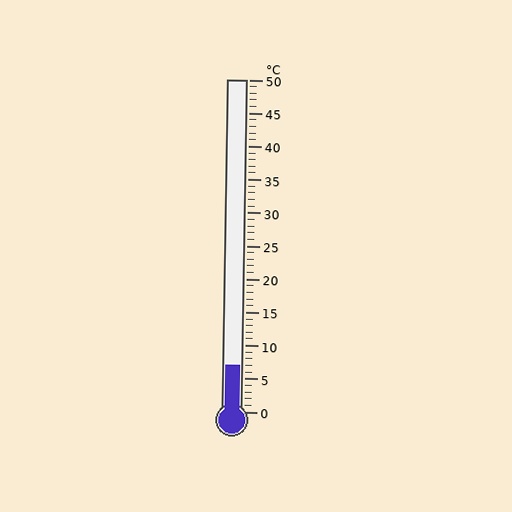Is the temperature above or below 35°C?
The temperature is below 35°C.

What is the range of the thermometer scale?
The thermometer scale ranges from 0°C to 50°C.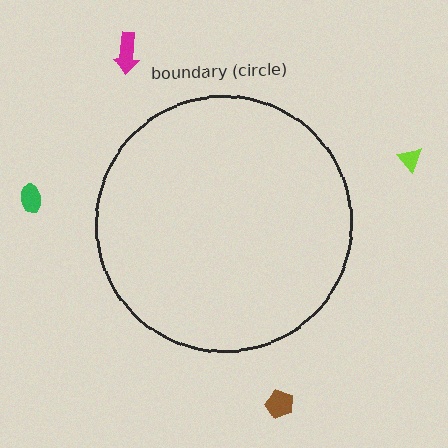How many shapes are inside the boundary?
0 inside, 4 outside.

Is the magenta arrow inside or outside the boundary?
Outside.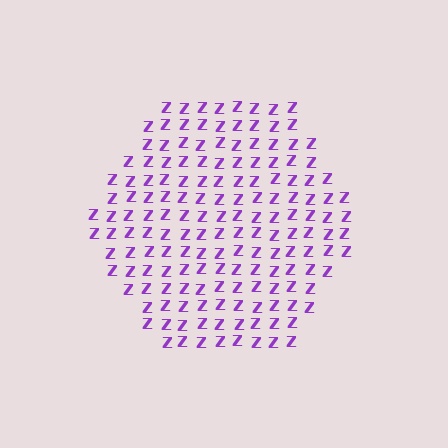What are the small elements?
The small elements are letter Z's.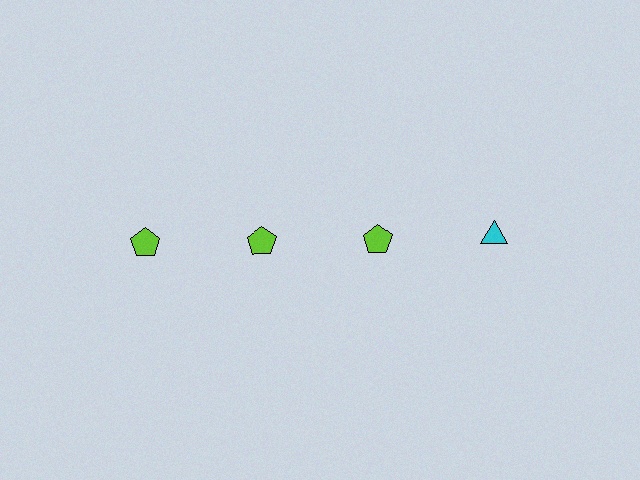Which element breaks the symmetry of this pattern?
The cyan triangle in the top row, second from right column breaks the symmetry. All other shapes are lime pentagons.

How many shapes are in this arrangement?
There are 4 shapes arranged in a grid pattern.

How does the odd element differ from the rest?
It differs in both color (cyan instead of lime) and shape (triangle instead of pentagon).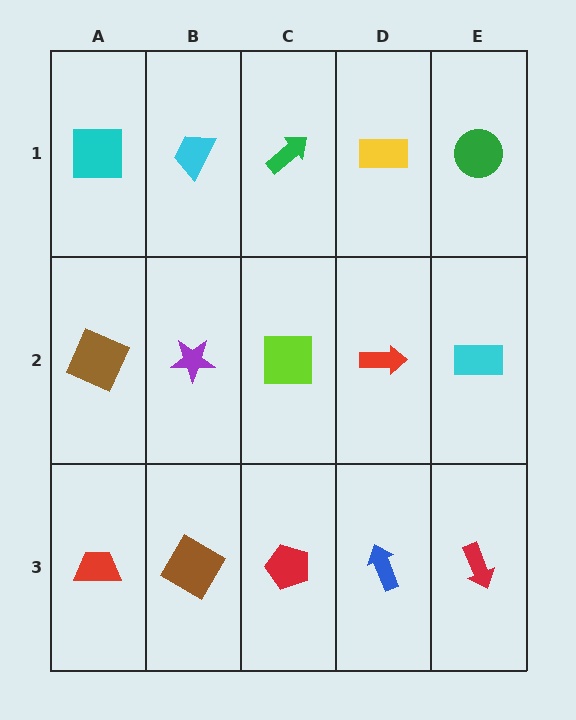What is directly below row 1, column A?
A brown square.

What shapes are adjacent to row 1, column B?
A purple star (row 2, column B), a cyan square (row 1, column A), a green arrow (row 1, column C).